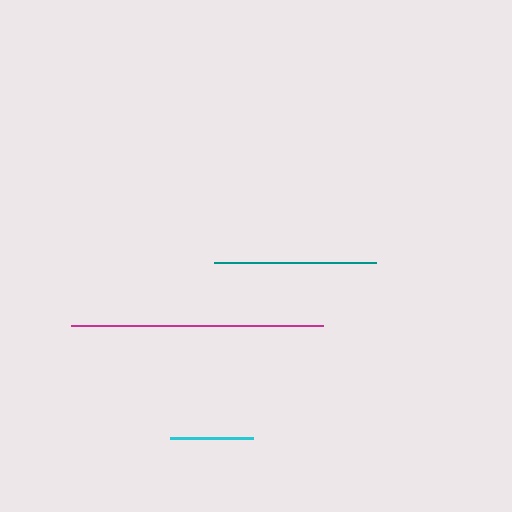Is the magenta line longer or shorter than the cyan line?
The magenta line is longer than the cyan line.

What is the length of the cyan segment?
The cyan segment is approximately 83 pixels long.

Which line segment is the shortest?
The cyan line is the shortest at approximately 83 pixels.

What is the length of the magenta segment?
The magenta segment is approximately 252 pixels long.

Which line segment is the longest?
The magenta line is the longest at approximately 252 pixels.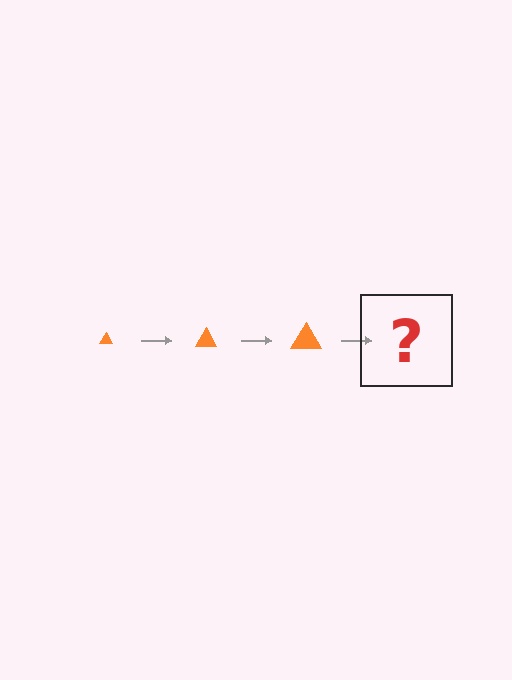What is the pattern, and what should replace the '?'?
The pattern is that the triangle gets progressively larger each step. The '?' should be an orange triangle, larger than the previous one.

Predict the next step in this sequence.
The next step is an orange triangle, larger than the previous one.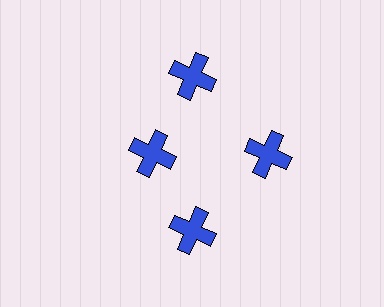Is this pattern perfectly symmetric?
No. The 4 blue crosses are arranged in a ring, but one element near the 9 o'clock position is pulled inward toward the center, breaking the 4-fold rotational symmetry.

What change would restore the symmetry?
The symmetry would be restored by moving it outward, back onto the ring so that all 4 crosses sit at equal angles and equal distance from the center.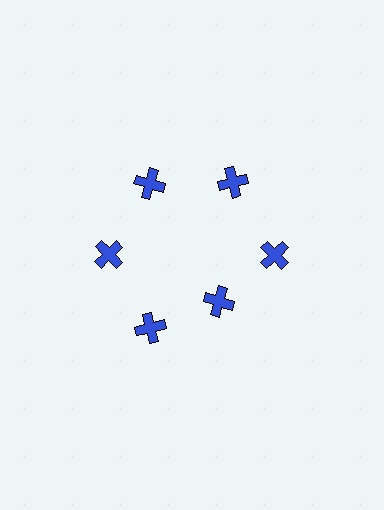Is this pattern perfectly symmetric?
No. The 6 blue crosses are arranged in a ring, but one element near the 5 o'clock position is pulled inward toward the center, breaking the 6-fold rotational symmetry.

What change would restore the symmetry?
The symmetry would be restored by moving it outward, back onto the ring so that all 6 crosses sit at equal angles and equal distance from the center.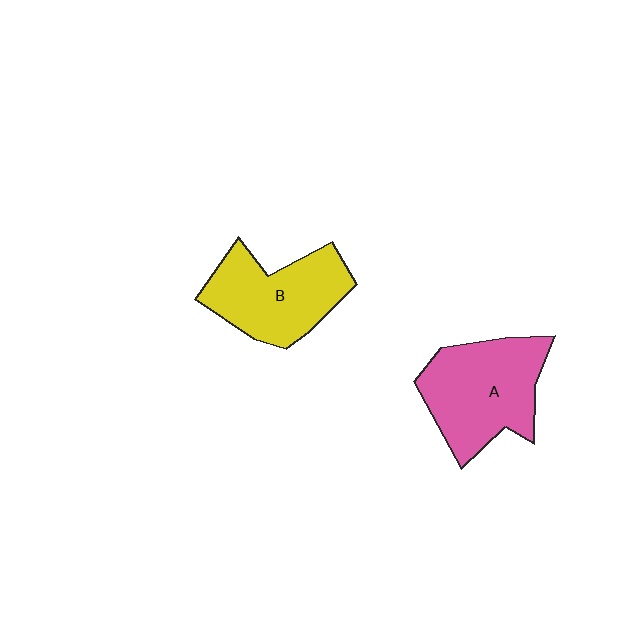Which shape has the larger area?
Shape A (pink).